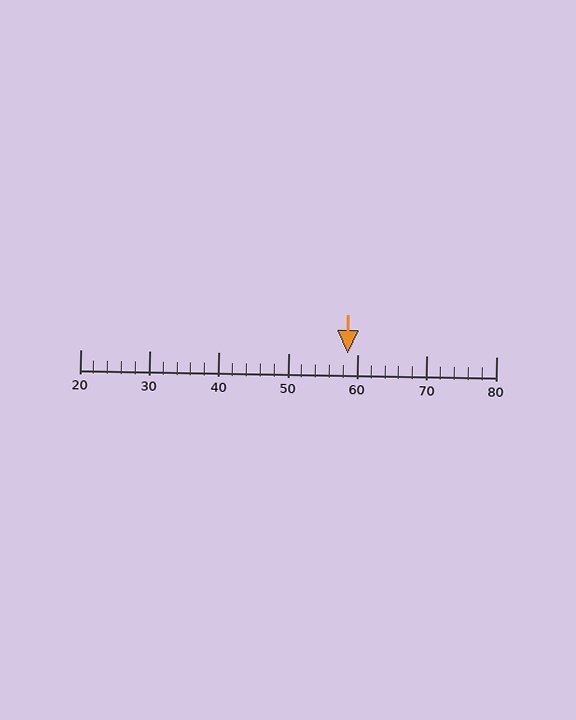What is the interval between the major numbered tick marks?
The major tick marks are spaced 10 units apart.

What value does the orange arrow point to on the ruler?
The orange arrow points to approximately 59.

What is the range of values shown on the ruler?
The ruler shows values from 20 to 80.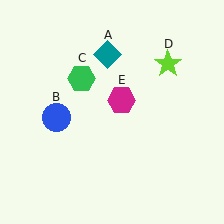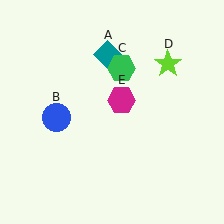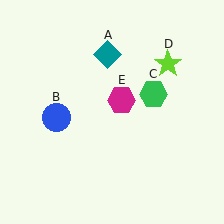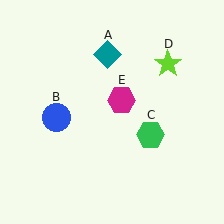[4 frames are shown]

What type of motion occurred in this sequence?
The green hexagon (object C) rotated clockwise around the center of the scene.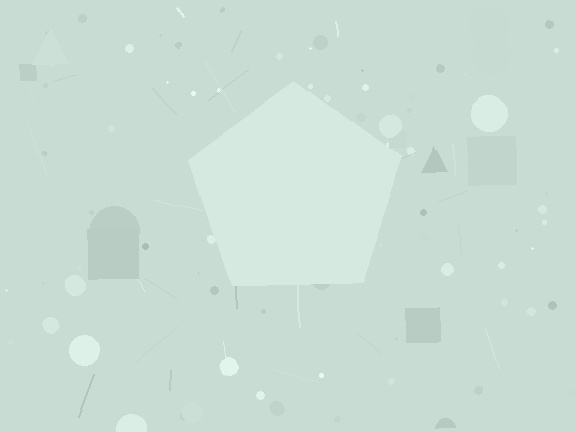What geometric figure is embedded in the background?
A pentagon is embedded in the background.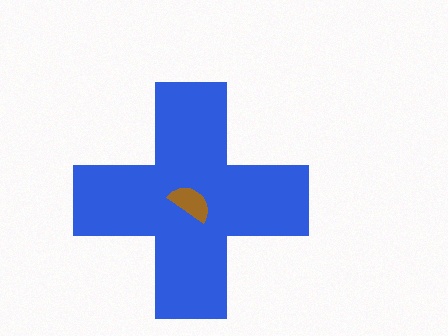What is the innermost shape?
The brown semicircle.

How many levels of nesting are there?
2.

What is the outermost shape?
The blue cross.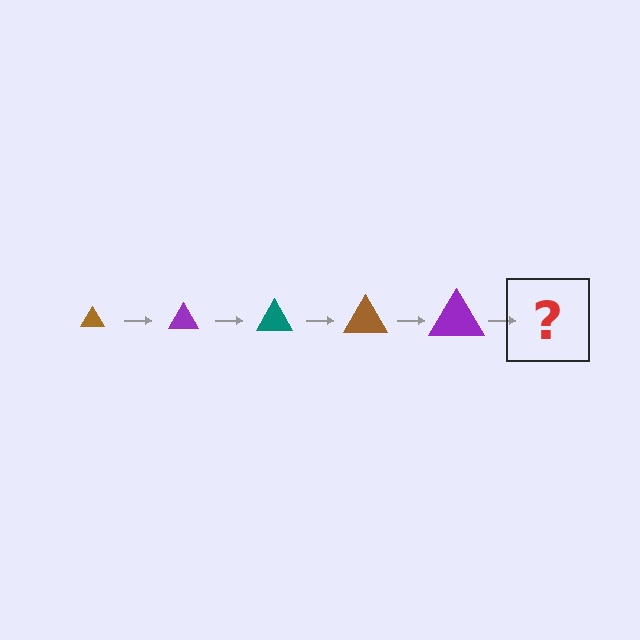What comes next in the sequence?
The next element should be a teal triangle, larger than the previous one.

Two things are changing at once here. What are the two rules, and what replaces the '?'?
The two rules are that the triangle grows larger each step and the color cycles through brown, purple, and teal. The '?' should be a teal triangle, larger than the previous one.